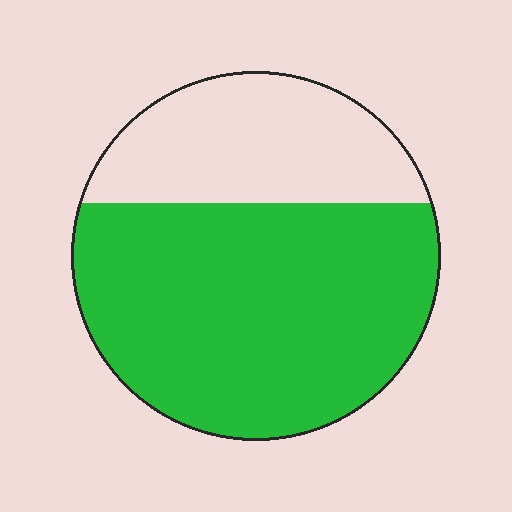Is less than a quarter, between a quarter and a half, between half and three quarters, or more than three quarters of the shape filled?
Between half and three quarters.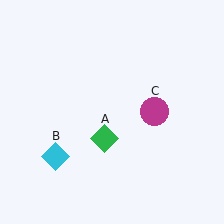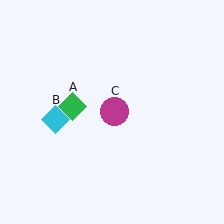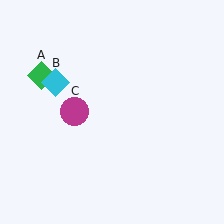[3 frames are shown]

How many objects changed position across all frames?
3 objects changed position: green diamond (object A), cyan diamond (object B), magenta circle (object C).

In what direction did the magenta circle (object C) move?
The magenta circle (object C) moved left.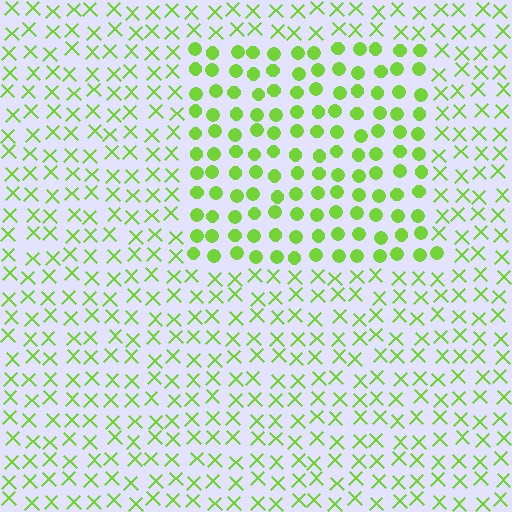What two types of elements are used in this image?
The image uses circles inside the rectangle region and X marks outside it.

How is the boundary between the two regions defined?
The boundary is defined by a change in element shape: circles inside vs. X marks outside. All elements share the same color and spacing.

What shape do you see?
I see a rectangle.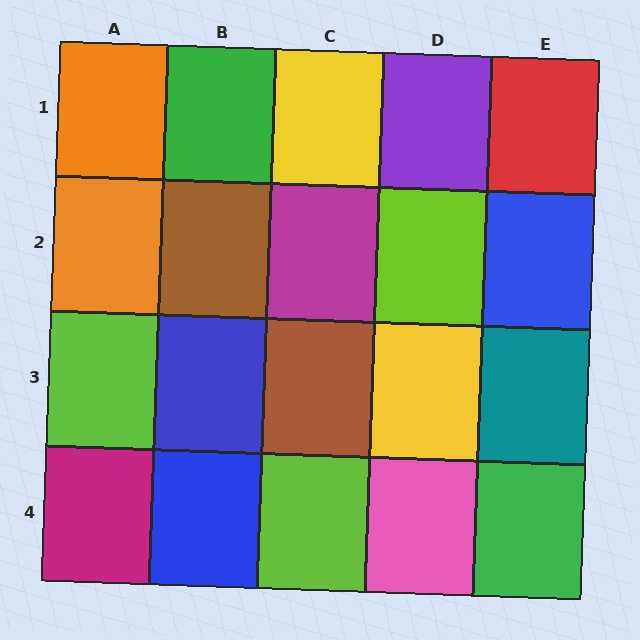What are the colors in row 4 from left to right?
Magenta, blue, lime, pink, green.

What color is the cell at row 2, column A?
Orange.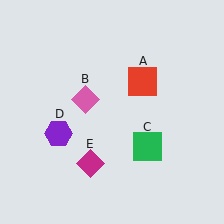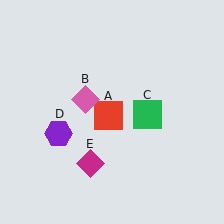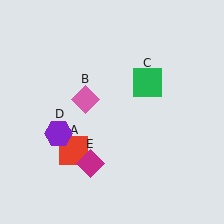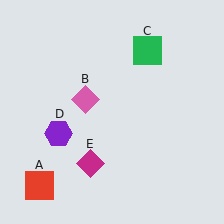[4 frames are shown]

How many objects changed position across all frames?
2 objects changed position: red square (object A), green square (object C).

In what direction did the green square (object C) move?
The green square (object C) moved up.